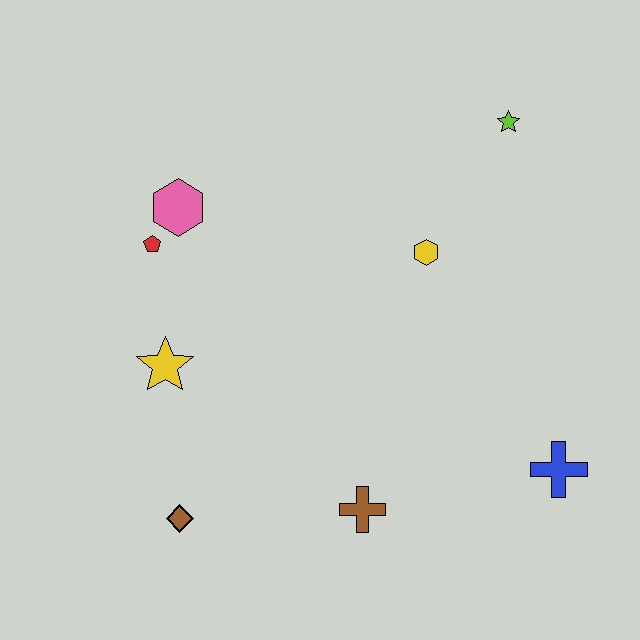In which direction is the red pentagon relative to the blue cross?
The red pentagon is to the left of the blue cross.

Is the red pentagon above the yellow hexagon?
Yes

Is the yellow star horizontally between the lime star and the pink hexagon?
No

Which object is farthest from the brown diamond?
The lime star is farthest from the brown diamond.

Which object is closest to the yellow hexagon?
The lime star is closest to the yellow hexagon.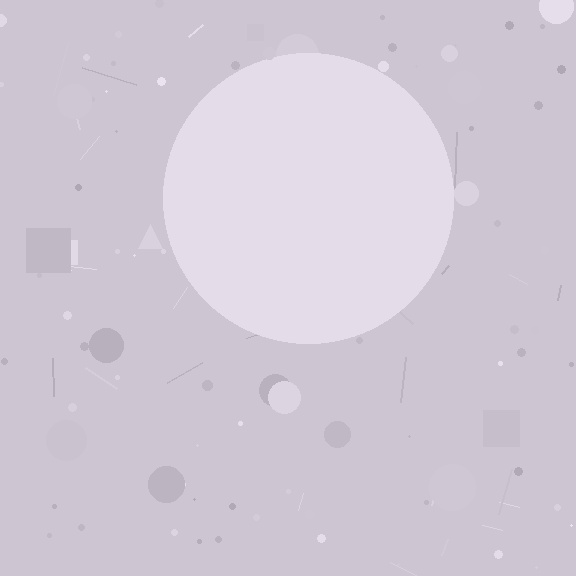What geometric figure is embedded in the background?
A circle is embedded in the background.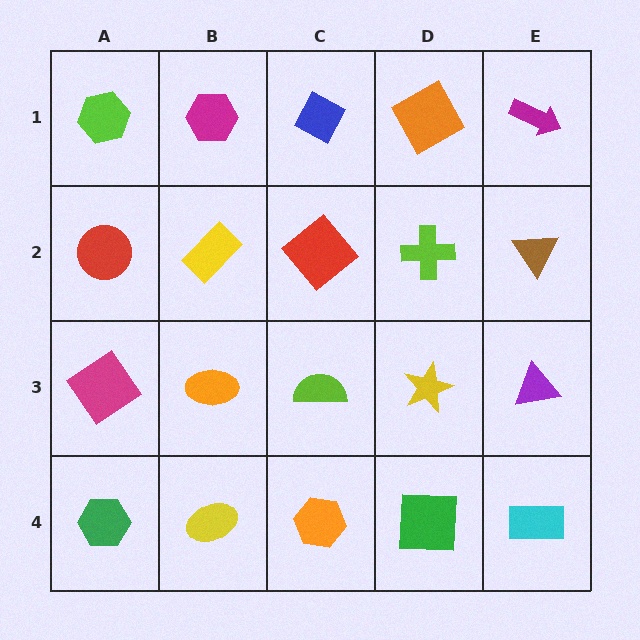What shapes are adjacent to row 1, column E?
A brown triangle (row 2, column E), an orange square (row 1, column D).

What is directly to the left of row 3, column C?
An orange ellipse.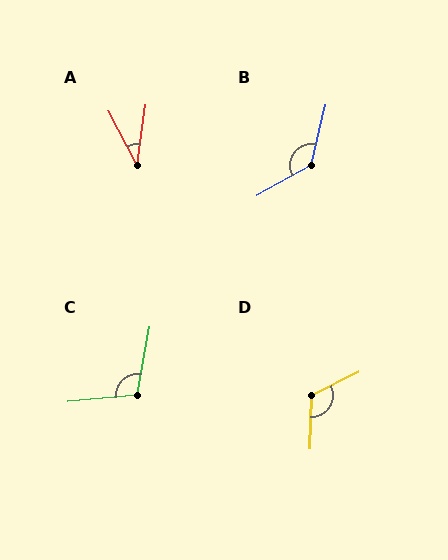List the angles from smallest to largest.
A (36°), C (106°), D (118°), B (133°).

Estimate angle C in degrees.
Approximately 106 degrees.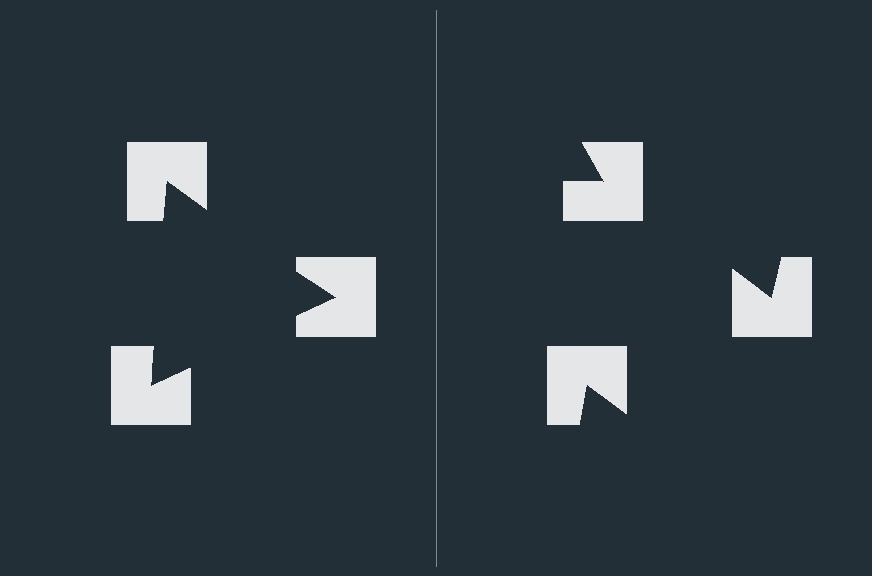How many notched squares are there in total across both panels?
6 — 3 on each side.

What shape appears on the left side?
An illusory triangle.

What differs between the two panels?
The notched squares are positioned identically on both sides; only the wedge orientations differ. On the left they align to a triangle; on the right they are misaligned.